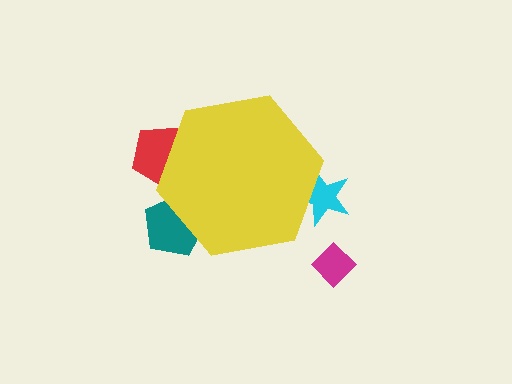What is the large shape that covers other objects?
A yellow hexagon.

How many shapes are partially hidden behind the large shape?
3 shapes are partially hidden.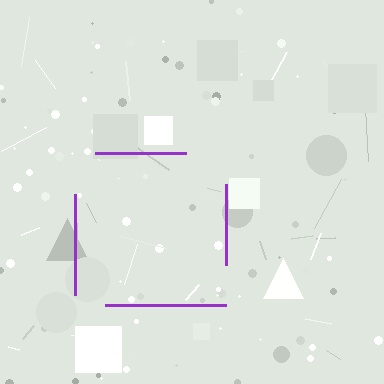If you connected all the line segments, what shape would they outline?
They would outline a square.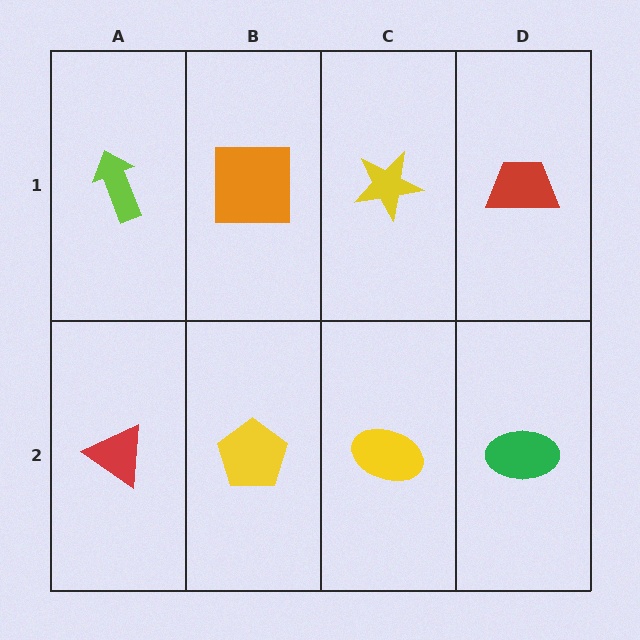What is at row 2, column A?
A red triangle.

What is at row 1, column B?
An orange square.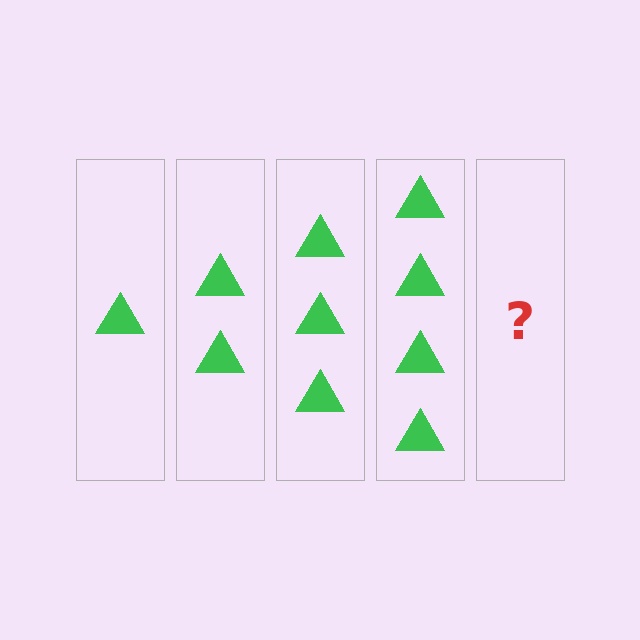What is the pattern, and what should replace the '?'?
The pattern is that each step adds one more triangle. The '?' should be 5 triangles.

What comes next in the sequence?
The next element should be 5 triangles.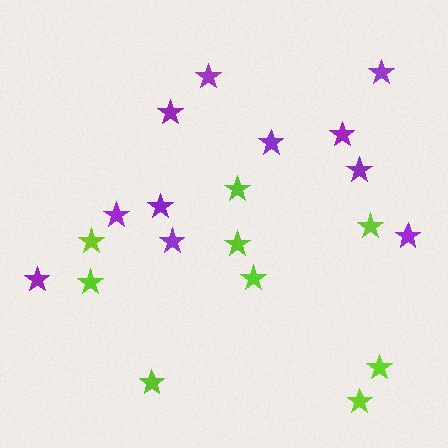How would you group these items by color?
There are 2 groups: one group of lime stars (9) and one group of purple stars (11).